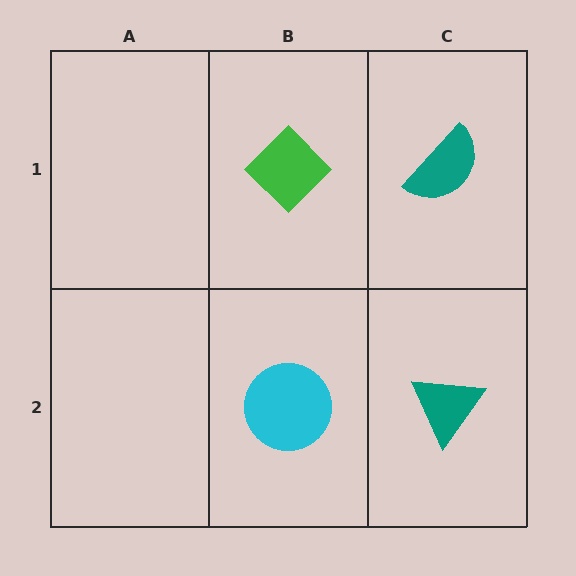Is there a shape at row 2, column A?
No, that cell is empty.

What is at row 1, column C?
A teal semicircle.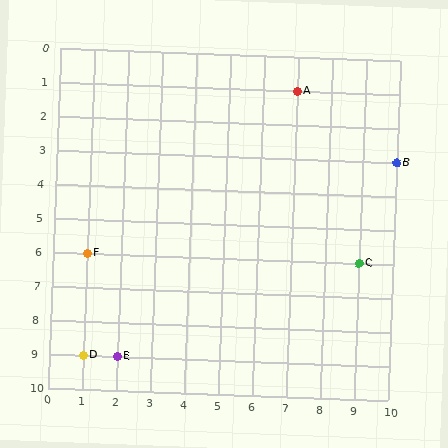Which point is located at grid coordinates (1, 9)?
Point D is at (1, 9).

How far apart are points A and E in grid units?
Points A and E are 5 columns and 8 rows apart (about 9.4 grid units diagonally).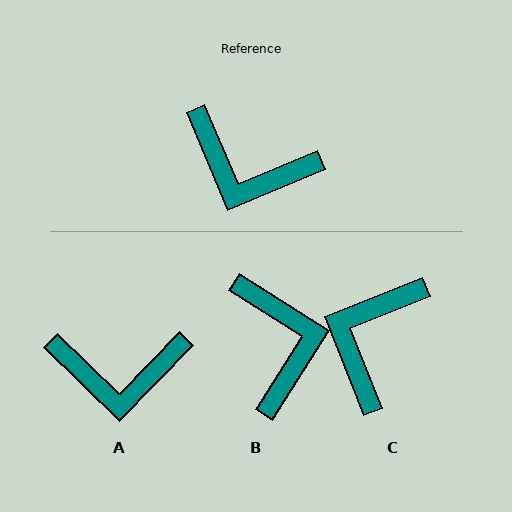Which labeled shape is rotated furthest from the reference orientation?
B, about 125 degrees away.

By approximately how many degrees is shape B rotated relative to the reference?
Approximately 125 degrees counter-clockwise.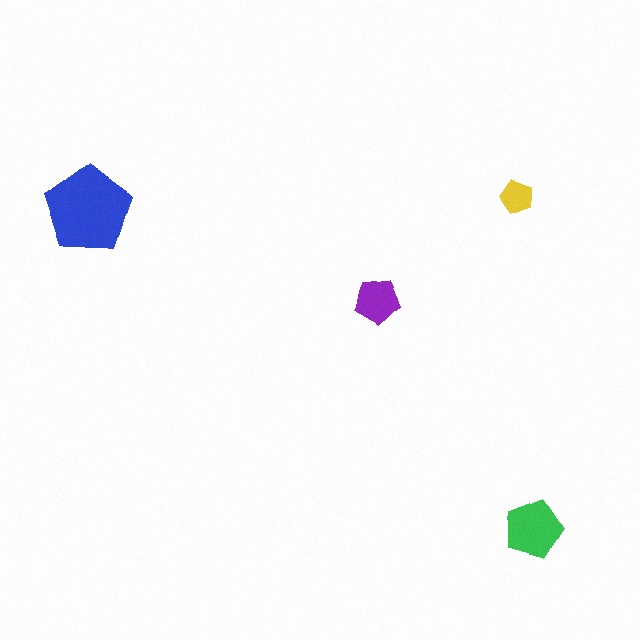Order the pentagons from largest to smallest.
the blue one, the green one, the purple one, the yellow one.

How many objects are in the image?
There are 4 objects in the image.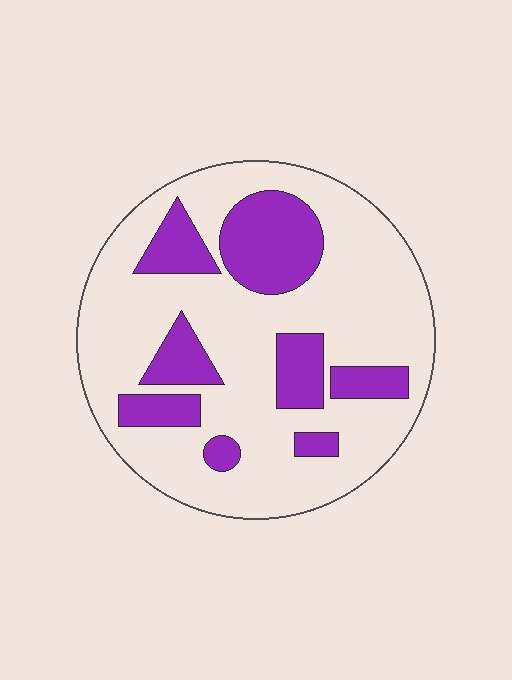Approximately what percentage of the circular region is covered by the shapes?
Approximately 25%.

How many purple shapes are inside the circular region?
8.